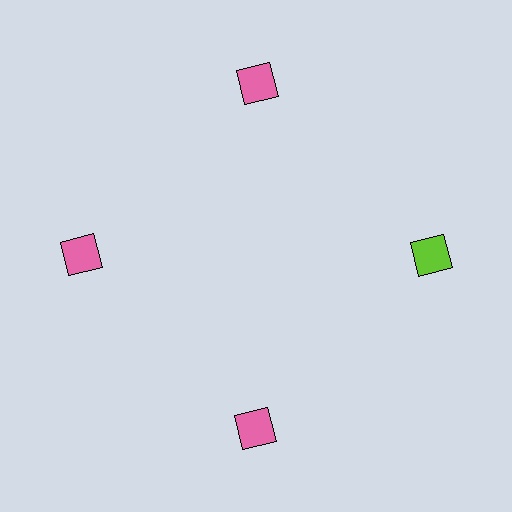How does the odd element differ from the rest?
It has a different color: lime instead of pink.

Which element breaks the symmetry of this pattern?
The lime diamond at roughly the 3 o'clock position breaks the symmetry. All other shapes are pink diamonds.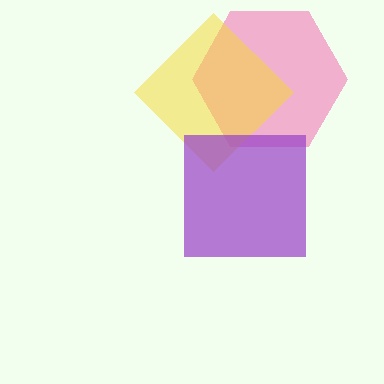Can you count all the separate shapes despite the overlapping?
Yes, there are 3 separate shapes.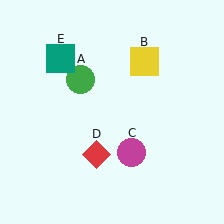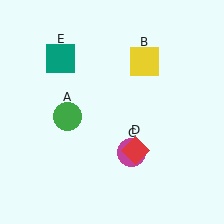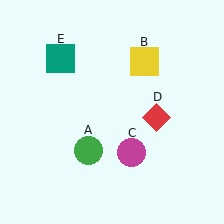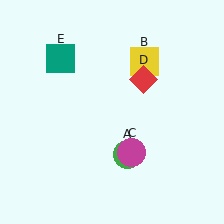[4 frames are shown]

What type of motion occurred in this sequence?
The green circle (object A), red diamond (object D) rotated counterclockwise around the center of the scene.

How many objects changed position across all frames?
2 objects changed position: green circle (object A), red diamond (object D).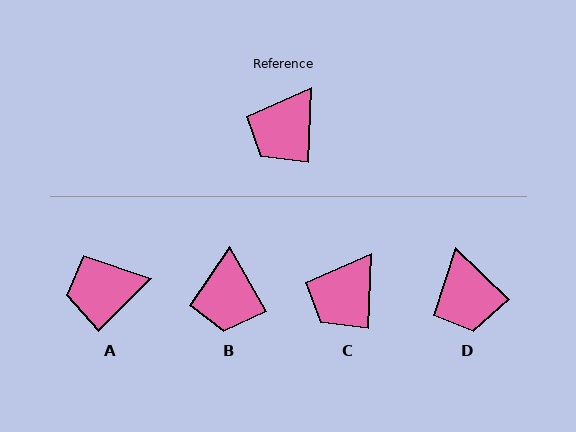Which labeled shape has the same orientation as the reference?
C.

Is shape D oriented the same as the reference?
No, it is off by about 49 degrees.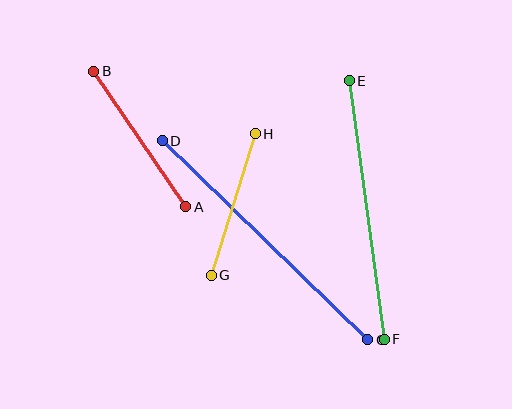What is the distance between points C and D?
The distance is approximately 286 pixels.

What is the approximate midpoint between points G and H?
The midpoint is at approximately (233, 205) pixels.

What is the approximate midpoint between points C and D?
The midpoint is at approximately (265, 240) pixels.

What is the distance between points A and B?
The distance is approximately 164 pixels.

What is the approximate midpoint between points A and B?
The midpoint is at approximately (140, 139) pixels.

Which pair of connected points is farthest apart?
Points C and D are farthest apart.